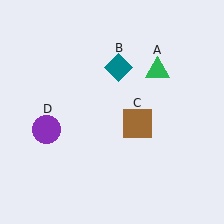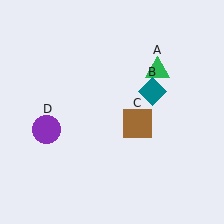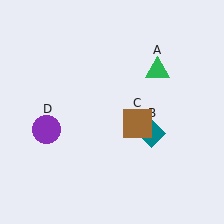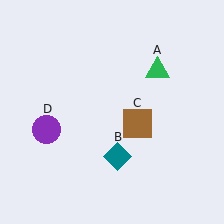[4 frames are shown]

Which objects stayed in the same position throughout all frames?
Green triangle (object A) and brown square (object C) and purple circle (object D) remained stationary.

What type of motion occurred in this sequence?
The teal diamond (object B) rotated clockwise around the center of the scene.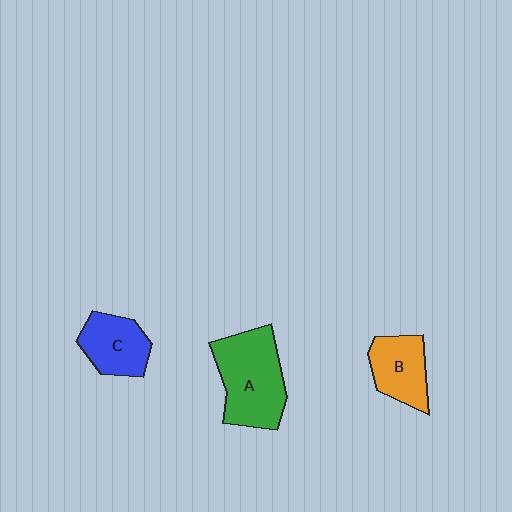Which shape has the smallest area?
Shape C (blue).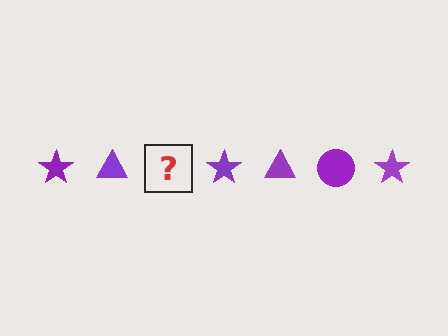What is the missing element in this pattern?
The missing element is a purple circle.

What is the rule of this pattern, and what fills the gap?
The rule is that the pattern cycles through star, triangle, circle shapes in purple. The gap should be filled with a purple circle.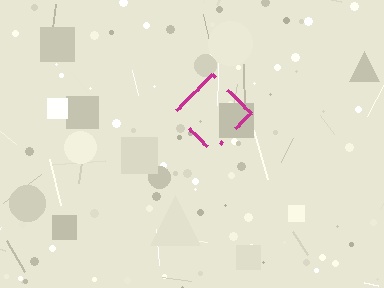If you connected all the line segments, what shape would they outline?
They would outline a diamond.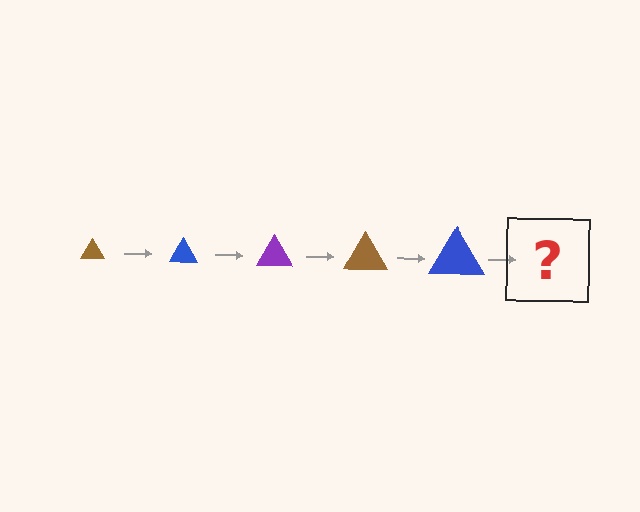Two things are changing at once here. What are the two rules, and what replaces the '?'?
The two rules are that the triangle grows larger each step and the color cycles through brown, blue, and purple. The '?' should be a purple triangle, larger than the previous one.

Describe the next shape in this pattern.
It should be a purple triangle, larger than the previous one.